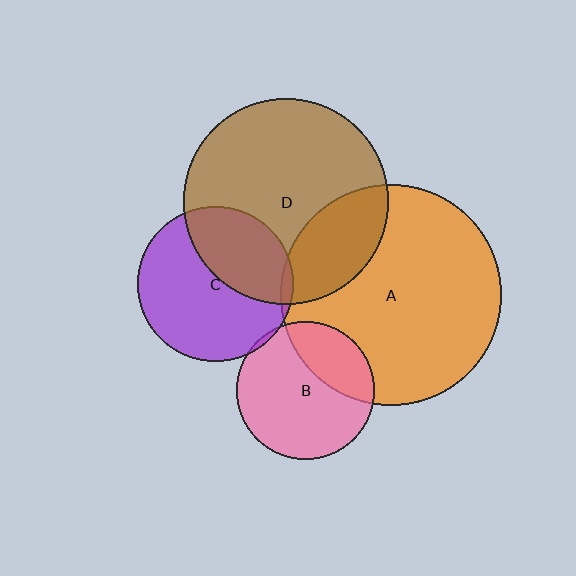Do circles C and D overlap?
Yes.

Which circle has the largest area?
Circle A (orange).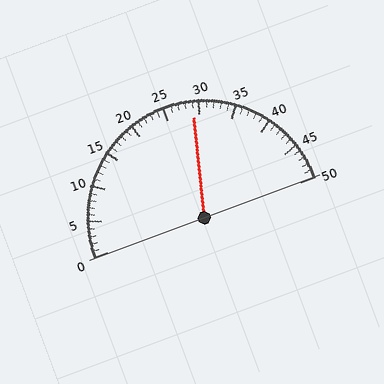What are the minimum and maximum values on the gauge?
The gauge ranges from 0 to 50.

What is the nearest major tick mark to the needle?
The nearest major tick mark is 30.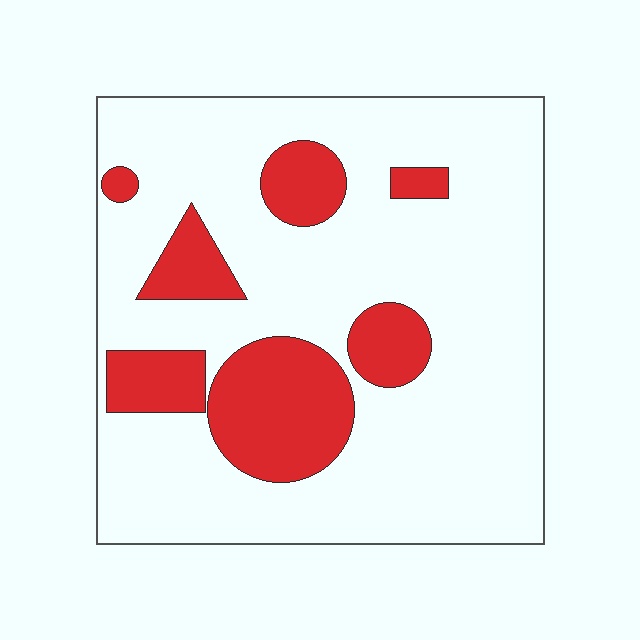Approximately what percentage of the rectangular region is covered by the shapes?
Approximately 20%.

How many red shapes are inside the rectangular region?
7.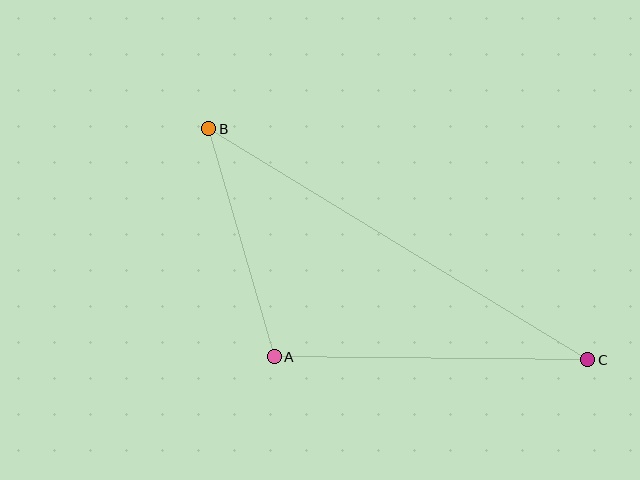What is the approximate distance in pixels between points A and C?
The distance between A and C is approximately 314 pixels.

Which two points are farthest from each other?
Points B and C are farthest from each other.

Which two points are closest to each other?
Points A and B are closest to each other.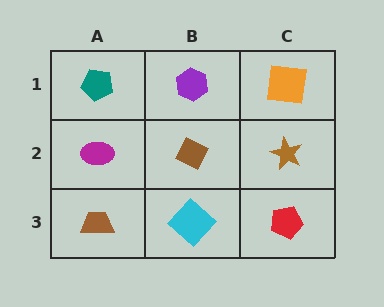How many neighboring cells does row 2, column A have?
3.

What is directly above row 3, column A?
A magenta ellipse.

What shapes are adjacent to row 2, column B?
A purple hexagon (row 1, column B), a cyan diamond (row 3, column B), a magenta ellipse (row 2, column A), a brown star (row 2, column C).